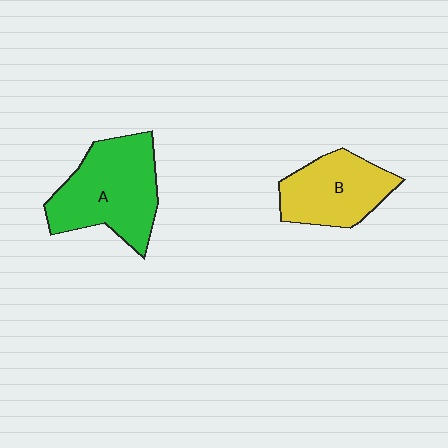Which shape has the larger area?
Shape A (green).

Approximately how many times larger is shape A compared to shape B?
Approximately 1.4 times.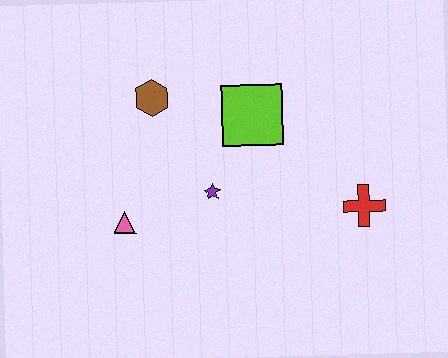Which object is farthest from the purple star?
The red cross is farthest from the purple star.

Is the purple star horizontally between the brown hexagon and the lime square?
Yes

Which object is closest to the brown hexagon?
The lime square is closest to the brown hexagon.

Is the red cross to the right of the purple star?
Yes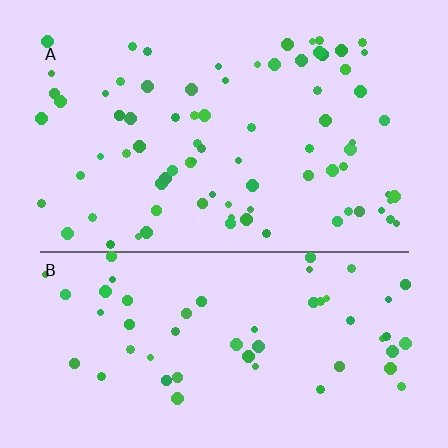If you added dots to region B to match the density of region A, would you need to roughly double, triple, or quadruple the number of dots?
Approximately double.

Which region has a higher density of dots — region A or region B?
A (the top).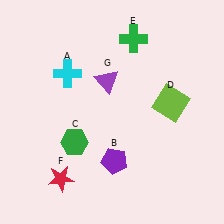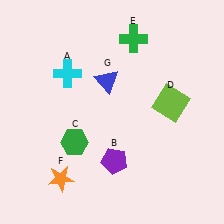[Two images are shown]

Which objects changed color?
F changed from red to orange. G changed from purple to blue.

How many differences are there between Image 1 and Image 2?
There are 2 differences between the two images.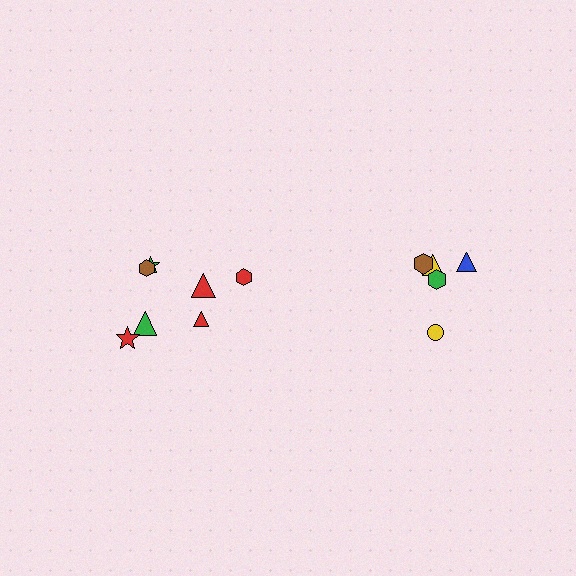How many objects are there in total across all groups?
There are 12 objects.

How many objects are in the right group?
There are 5 objects.